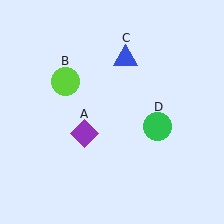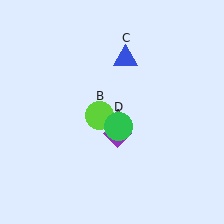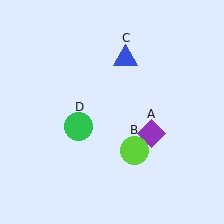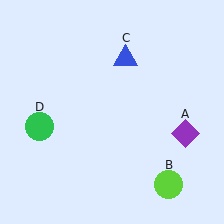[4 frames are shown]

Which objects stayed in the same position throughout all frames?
Blue triangle (object C) remained stationary.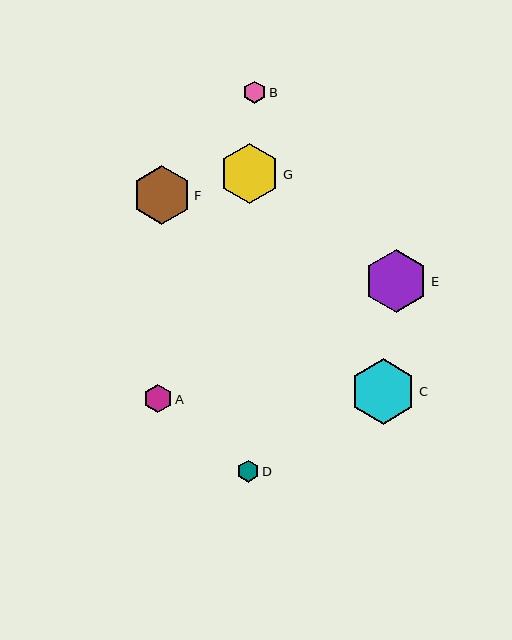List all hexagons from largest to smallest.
From largest to smallest: C, E, G, F, A, B, D.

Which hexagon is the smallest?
Hexagon D is the smallest with a size of approximately 22 pixels.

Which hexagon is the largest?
Hexagon C is the largest with a size of approximately 66 pixels.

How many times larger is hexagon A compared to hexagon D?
Hexagon A is approximately 1.3 times the size of hexagon D.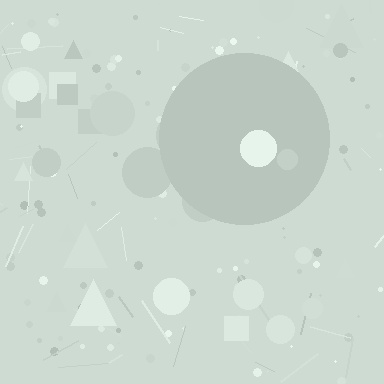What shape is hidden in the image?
A circle is hidden in the image.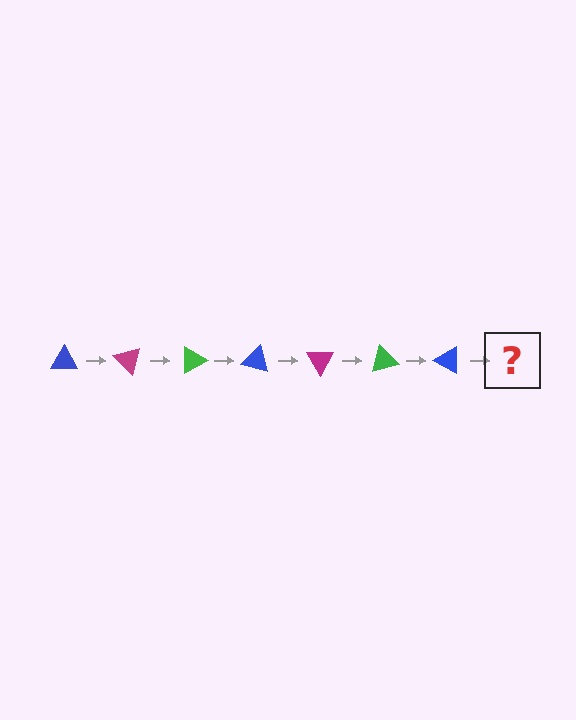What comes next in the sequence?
The next element should be a magenta triangle, rotated 315 degrees from the start.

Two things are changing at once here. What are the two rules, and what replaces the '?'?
The two rules are that it rotates 45 degrees each step and the color cycles through blue, magenta, and green. The '?' should be a magenta triangle, rotated 315 degrees from the start.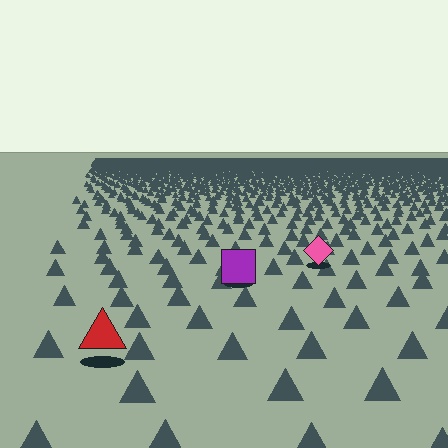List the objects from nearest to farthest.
From nearest to farthest: the red triangle, the purple square, the pink diamond.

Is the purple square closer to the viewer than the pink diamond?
Yes. The purple square is closer — you can tell from the texture gradient: the ground texture is coarser near it.